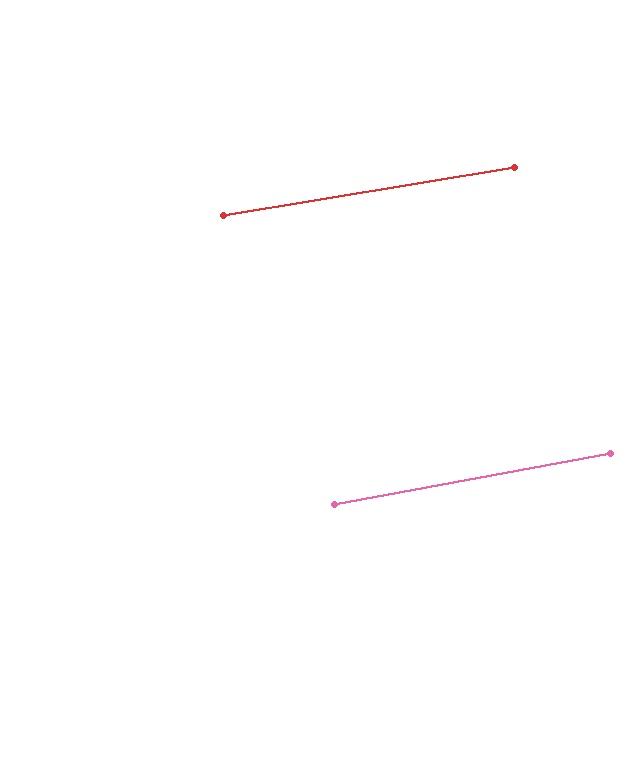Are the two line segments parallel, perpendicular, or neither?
Parallel — their directions differ by only 1.1°.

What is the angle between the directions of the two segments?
Approximately 1 degree.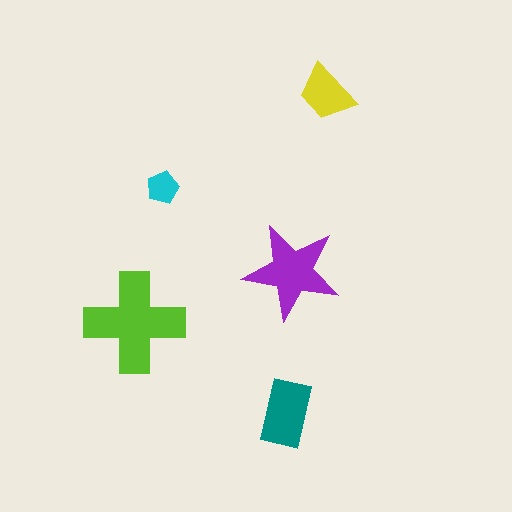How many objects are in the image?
There are 5 objects in the image.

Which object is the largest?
The lime cross.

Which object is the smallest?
The cyan pentagon.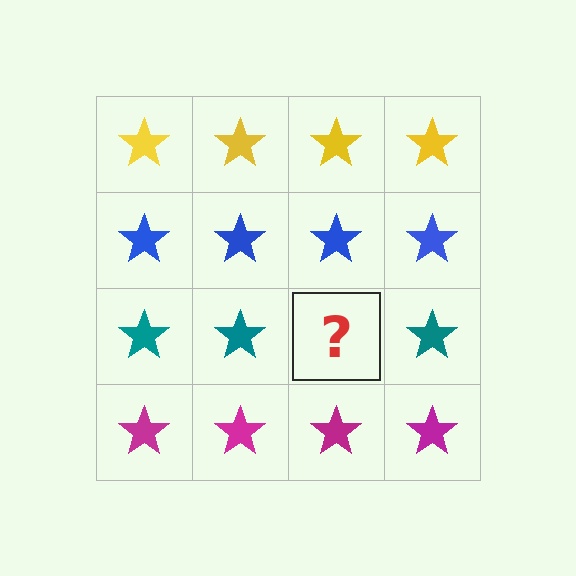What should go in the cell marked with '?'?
The missing cell should contain a teal star.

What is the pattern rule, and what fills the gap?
The rule is that each row has a consistent color. The gap should be filled with a teal star.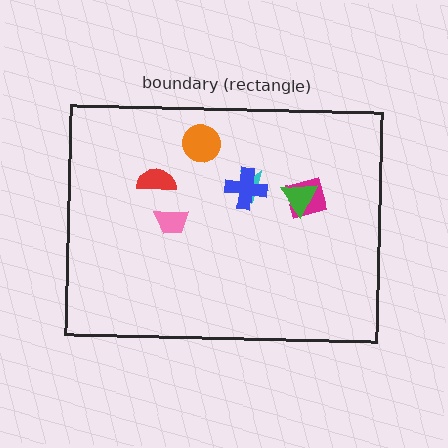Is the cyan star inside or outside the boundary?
Inside.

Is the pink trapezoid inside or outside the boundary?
Inside.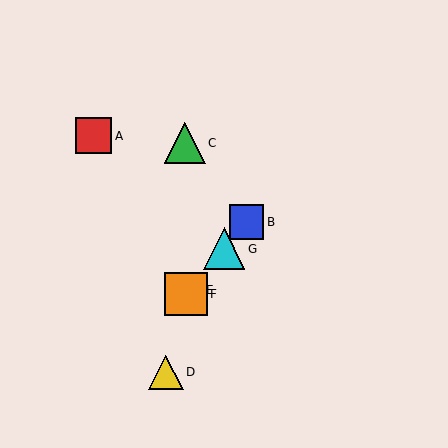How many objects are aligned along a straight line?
4 objects (B, E, F, G) are aligned along a straight line.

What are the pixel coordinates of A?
Object A is at (94, 136).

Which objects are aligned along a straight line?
Objects B, E, F, G are aligned along a straight line.